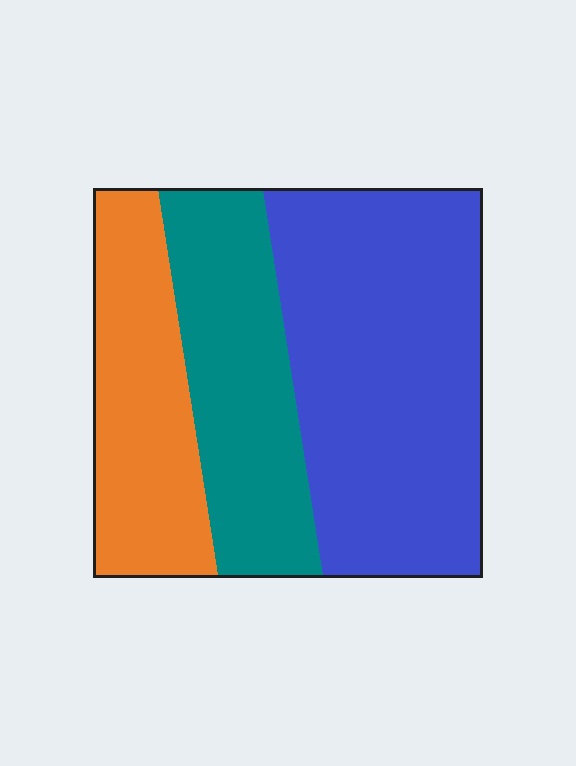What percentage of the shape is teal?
Teal takes up about one quarter (1/4) of the shape.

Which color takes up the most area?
Blue, at roughly 50%.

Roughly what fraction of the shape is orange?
Orange covers around 25% of the shape.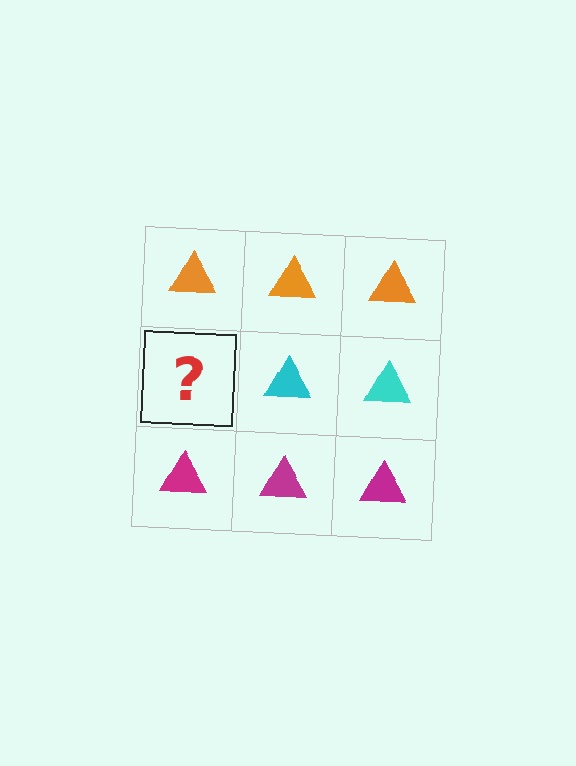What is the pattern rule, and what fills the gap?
The rule is that each row has a consistent color. The gap should be filled with a cyan triangle.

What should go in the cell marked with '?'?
The missing cell should contain a cyan triangle.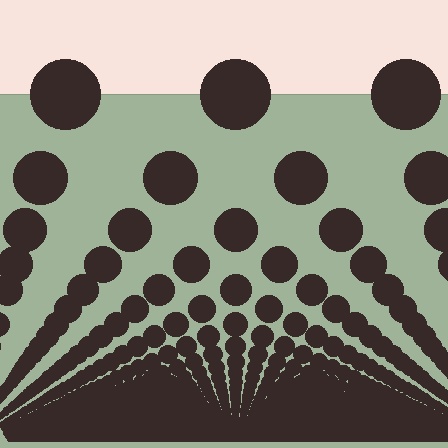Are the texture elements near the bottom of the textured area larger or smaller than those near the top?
Smaller. The gradient is inverted — elements near the bottom are smaller and denser.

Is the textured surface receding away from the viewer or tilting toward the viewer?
The surface appears to tilt toward the viewer. Texture elements get larger and sparser toward the top.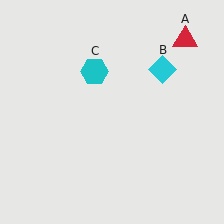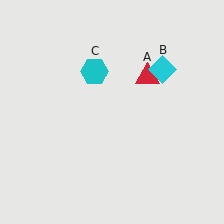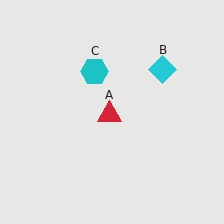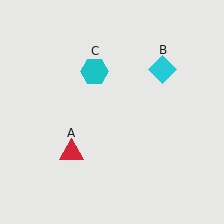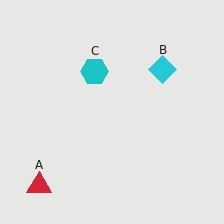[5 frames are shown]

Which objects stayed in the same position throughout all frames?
Cyan diamond (object B) and cyan hexagon (object C) remained stationary.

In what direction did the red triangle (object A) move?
The red triangle (object A) moved down and to the left.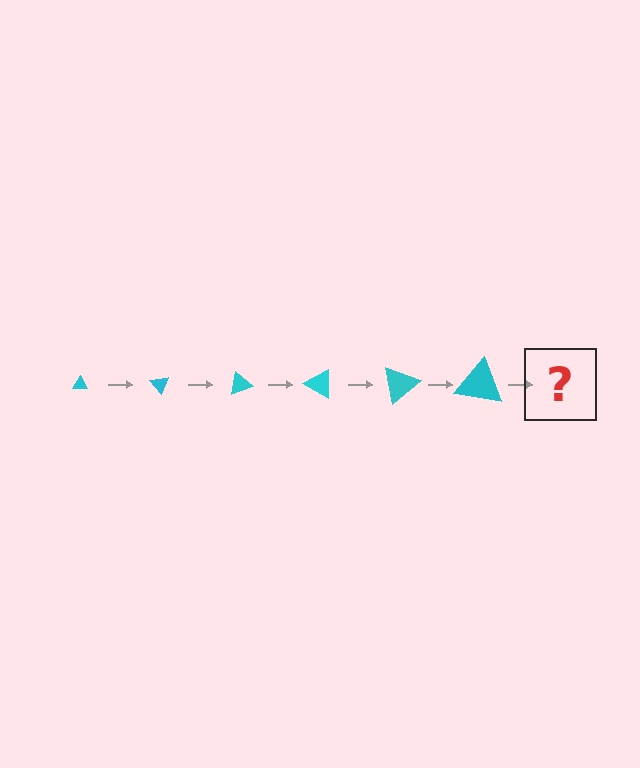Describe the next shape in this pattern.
It should be a triangle, larger than the previous one and rotated 300 degrees from the start.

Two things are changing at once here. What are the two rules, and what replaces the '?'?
The two rules are that the triangle grows larger each step and it rotates 50 degrees each step. The '?' should be a triangle, larger than the previous one and rotated 300 degrees from the start.